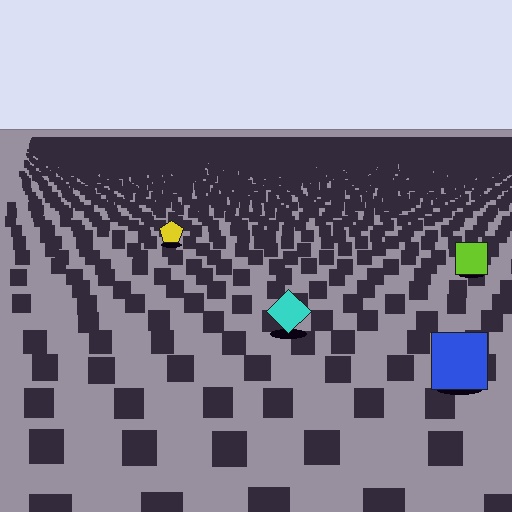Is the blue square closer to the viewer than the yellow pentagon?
Yes. The blue square is closer — you can tell from the texture gradient: the ground texture is coarser near it.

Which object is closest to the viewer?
The blue square is closest. The texture marks near it are larger and more spread out.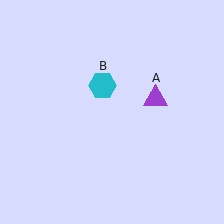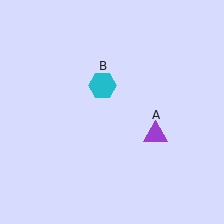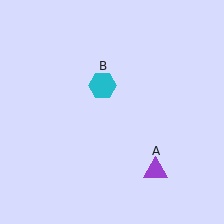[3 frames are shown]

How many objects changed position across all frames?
1 object changed position: purple triangle (object A).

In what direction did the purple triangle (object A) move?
The purple triangle (object A) moved down.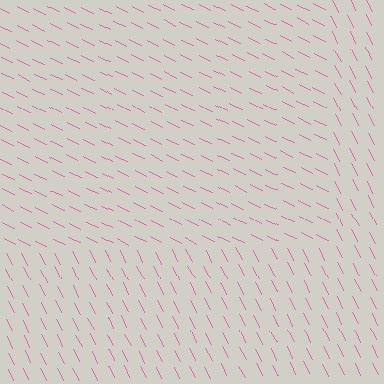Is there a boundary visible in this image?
Yes, there is a texture boundary formed by a change in line orientation.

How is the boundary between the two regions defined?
The boundary is defined purely by a change in line orientation (approximately 37 degrees difference). All lines are the same color and thickness.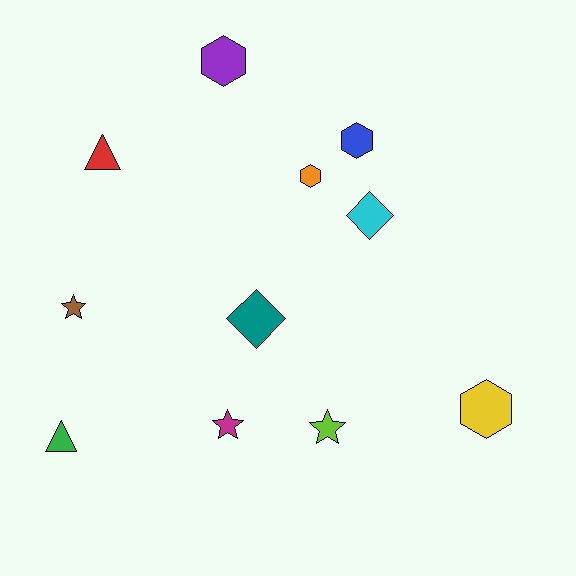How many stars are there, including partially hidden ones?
There are 3 stars.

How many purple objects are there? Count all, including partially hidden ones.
There is 1 purple object.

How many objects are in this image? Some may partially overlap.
There are 11 objects.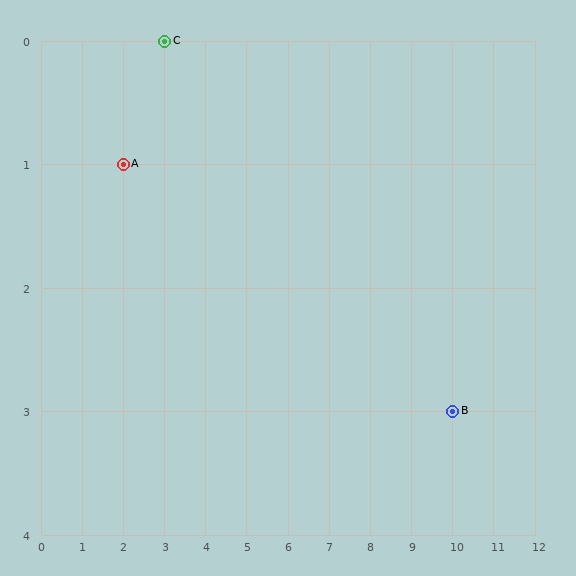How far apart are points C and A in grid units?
Points C and A are 1 column and 1 row apart (about 1.4 grid units diagonally).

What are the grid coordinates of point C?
Point C is at grid coordinates (3, 0).